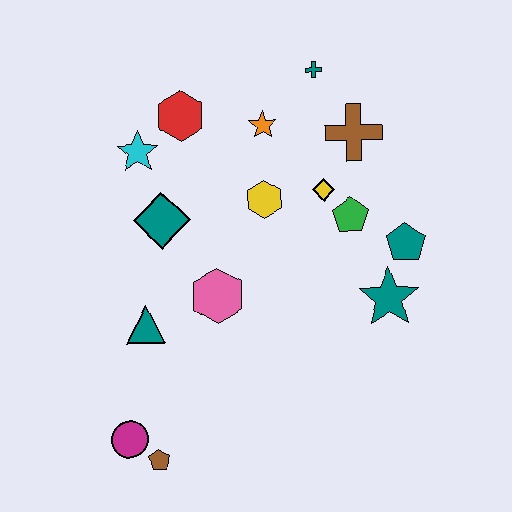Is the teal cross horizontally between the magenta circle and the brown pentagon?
No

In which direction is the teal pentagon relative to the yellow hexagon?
The teal pentagon is to the right of the yellow hexagon.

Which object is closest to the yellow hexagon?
The yellow diamond is closest to the yellow hexagon.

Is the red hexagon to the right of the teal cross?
No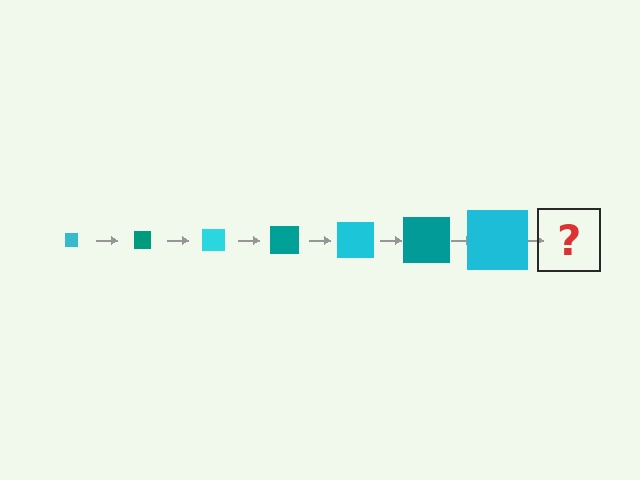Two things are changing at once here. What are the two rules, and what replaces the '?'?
The two rules are that the square grows larger each step and the color cycles through cyan and teal. The '?' should be a teal square, larger than the previous one.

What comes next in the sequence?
The next element should be a teal square, larger than the previous one.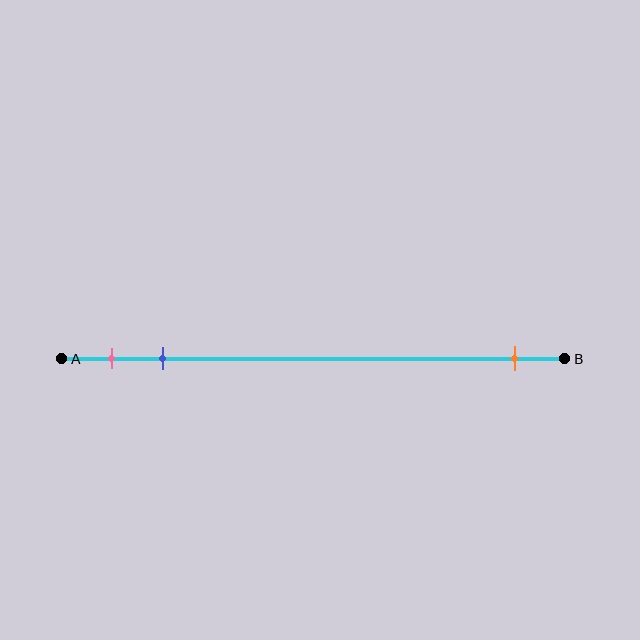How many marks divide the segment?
There are 3 marks dividing the segment.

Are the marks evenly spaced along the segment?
No, the marks are not evenly spaced.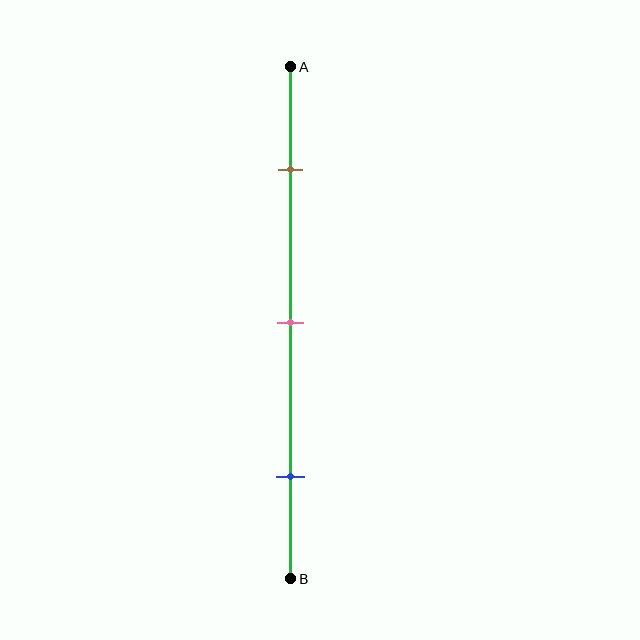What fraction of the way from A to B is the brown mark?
The brown mark is approximately 20% (0.2) of the way from A to B.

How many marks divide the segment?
There are 3 marks dividing the segment.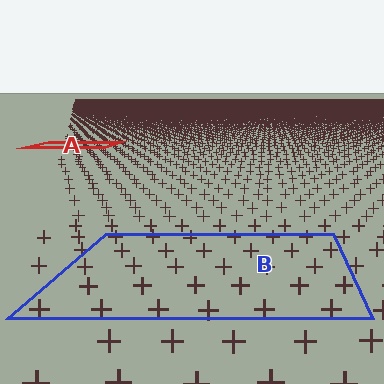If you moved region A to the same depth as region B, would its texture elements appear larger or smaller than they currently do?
They would appear larger. At a closer depth, the same texture elements are projected at a bigger on-screen size.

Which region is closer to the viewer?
Region B is closer. The texture elements there are larger and more spread out.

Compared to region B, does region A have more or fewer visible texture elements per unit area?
Region A has more texture elements per unit area — they are packed more densely because it is farther away.